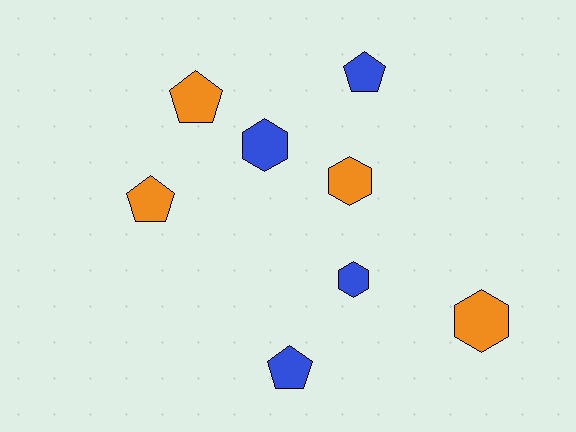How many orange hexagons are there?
There are 2 orange hexagons.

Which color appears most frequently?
Blue, with 4 objects.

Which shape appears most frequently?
Pentagon, with 4 objects.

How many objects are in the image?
There are 8 objects.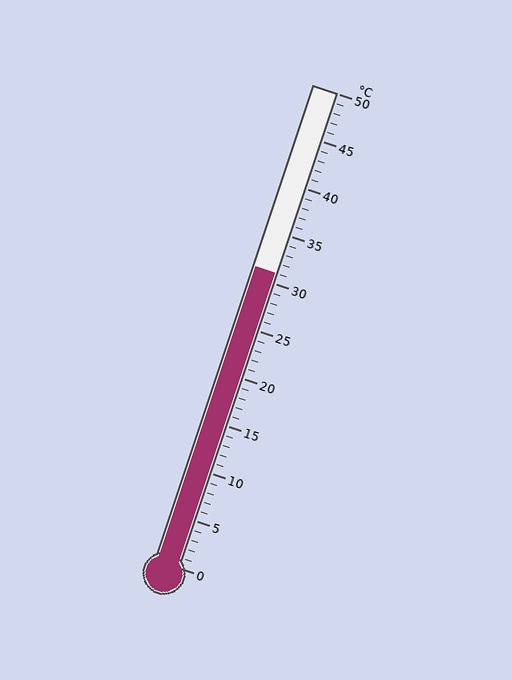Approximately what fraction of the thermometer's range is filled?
The thermometer is filled to approximately 60% of its range.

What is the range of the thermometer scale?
The thermometer scale ranges from 0°C to 50°C.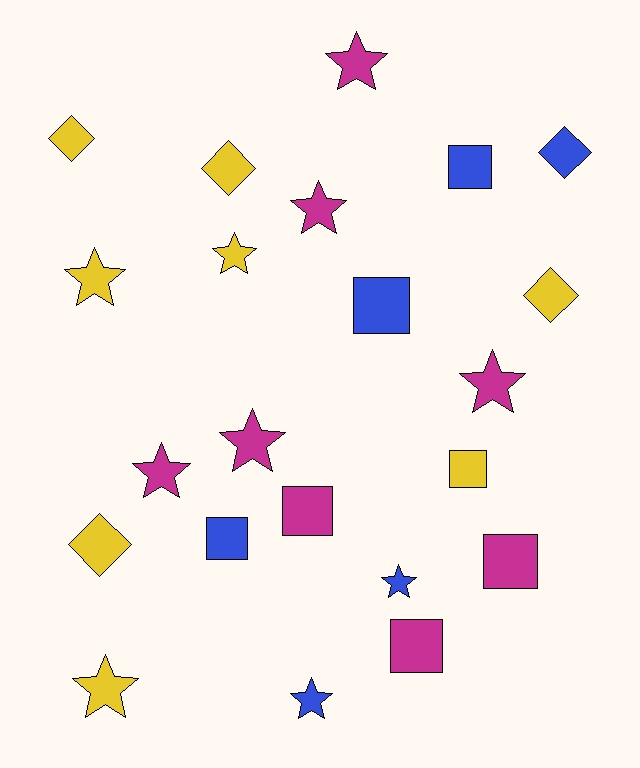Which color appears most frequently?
Yellow, with 8 objects.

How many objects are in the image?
There are 22 objects.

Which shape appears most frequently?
Star, with 10 objects.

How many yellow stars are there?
There are 3 yellow stars.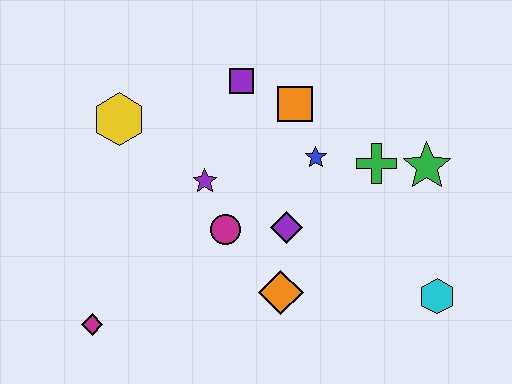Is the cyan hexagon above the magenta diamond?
Yes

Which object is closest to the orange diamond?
The purple diamond is closest to the orange diamond.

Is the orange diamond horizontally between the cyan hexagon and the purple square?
Yes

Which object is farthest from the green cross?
The magenta diamond is farthest from the green cross.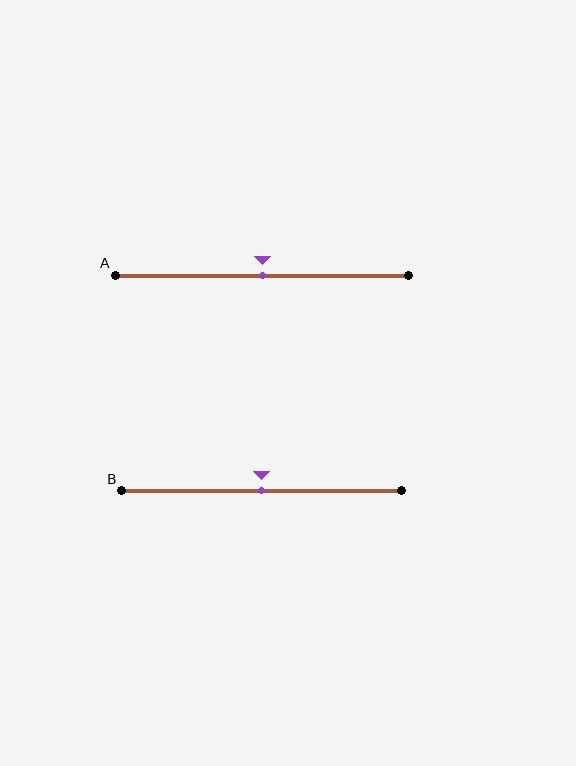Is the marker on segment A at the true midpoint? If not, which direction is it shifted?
Yes, the marker on segment A is at the true midpoint.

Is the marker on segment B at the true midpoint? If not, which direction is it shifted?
Yes, the marker on segment B is at the true midpoint.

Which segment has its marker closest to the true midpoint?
Segment A has its marker closest to the true midpoint.